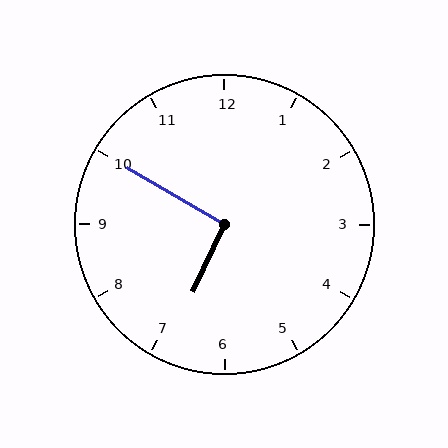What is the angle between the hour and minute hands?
Approximately 95 degrees.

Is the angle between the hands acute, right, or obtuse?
It is right.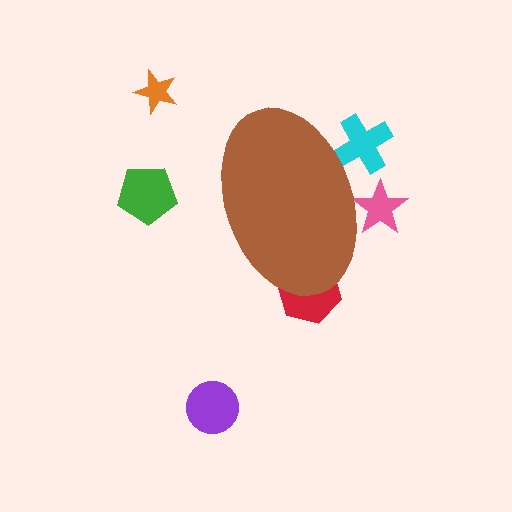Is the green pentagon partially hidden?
No, the green pentagon is fully visible.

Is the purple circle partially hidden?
No, the purple circle is fully visible.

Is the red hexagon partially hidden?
Yes, the red hexagon is partially hidden behind the brown ellipse.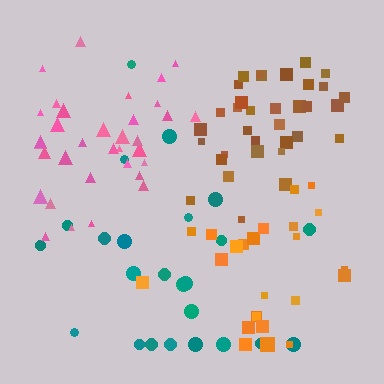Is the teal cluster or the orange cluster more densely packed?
Orange.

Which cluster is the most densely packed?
Brown.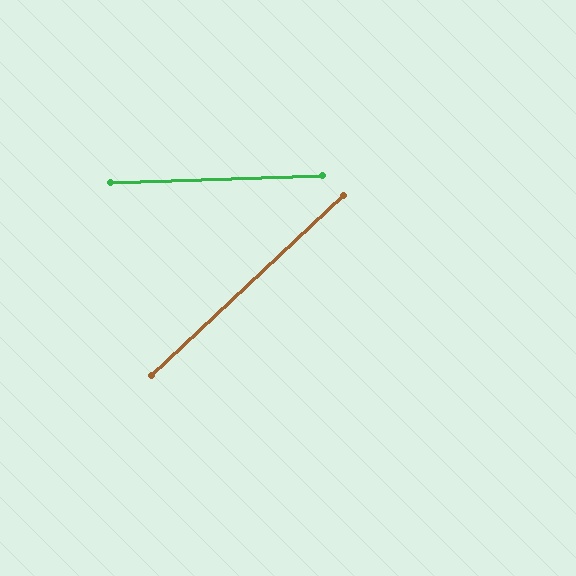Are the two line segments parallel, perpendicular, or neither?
Neither parallel nor perpendicular — they differ by about 41°.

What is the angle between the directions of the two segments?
Approximately 41 degrees.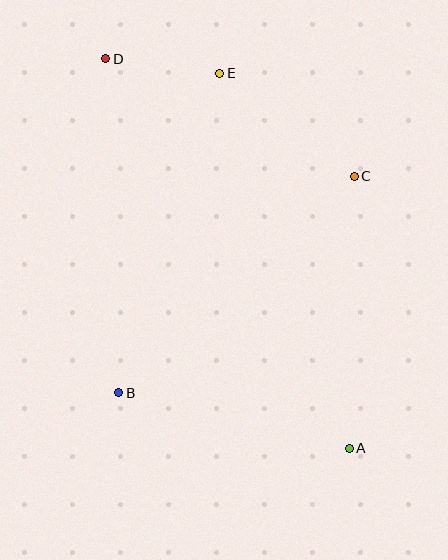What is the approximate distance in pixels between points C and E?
The distance between C and E is approximately 170 pixels.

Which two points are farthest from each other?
Points A and D are farthest from each other.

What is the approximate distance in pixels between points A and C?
The distance between A and C is approximately 272 pixels.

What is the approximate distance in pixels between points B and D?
The distance between B and D is approximately 334 pixels.